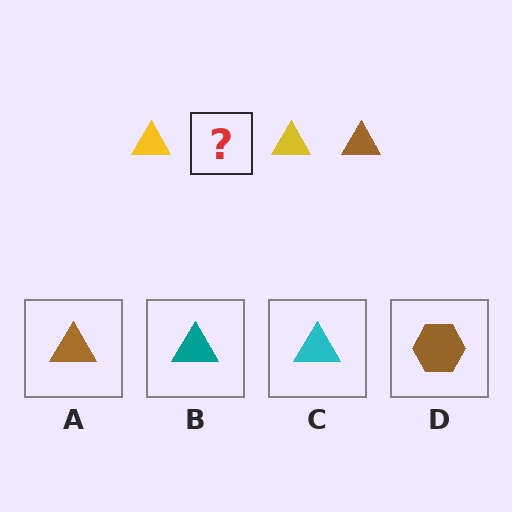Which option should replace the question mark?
Option A.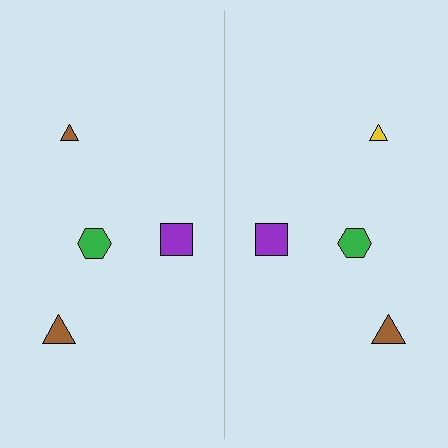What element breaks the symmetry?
The yellow triangle on the right side breaks the symmetry — its mirror counterpart is brown.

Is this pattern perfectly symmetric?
No, the pattern is not perfectly symmetric. The yellow triangle on the right side breaks the symmetry — its mirror counterpart is brown.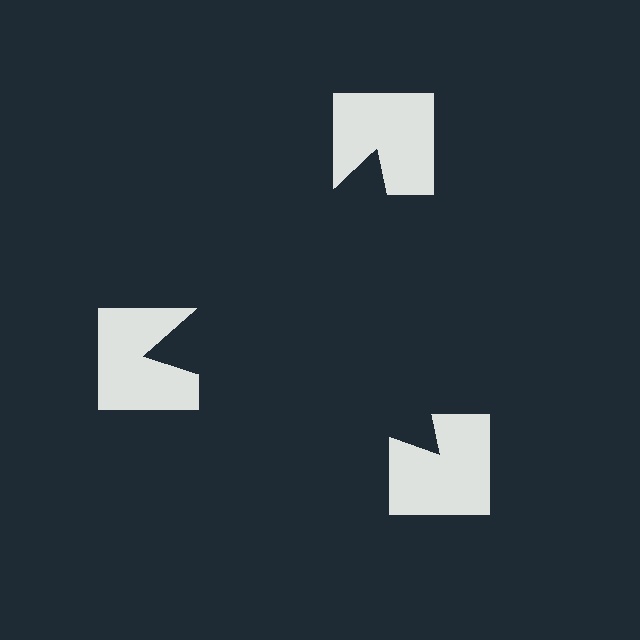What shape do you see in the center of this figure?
An illusory triangle — its edges are inferred from the aligned wedge cuts in the notched squares, not physically drawn.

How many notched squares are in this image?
There are 3 — one at each vertex of the illusory triangle.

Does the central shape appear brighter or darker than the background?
It typically appears slightly darker than the background, even though no actual brightness change is drawn.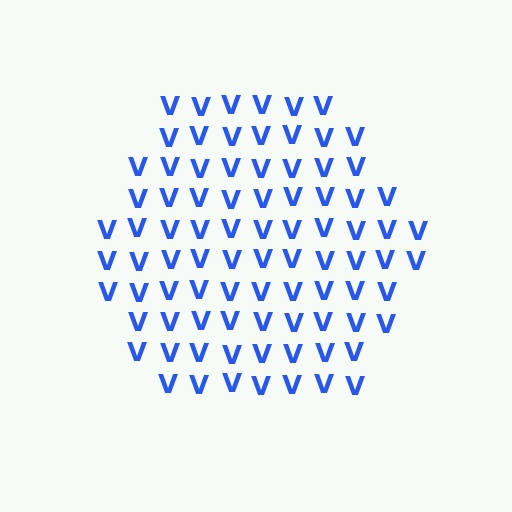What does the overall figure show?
The overall figure shows a hexagon.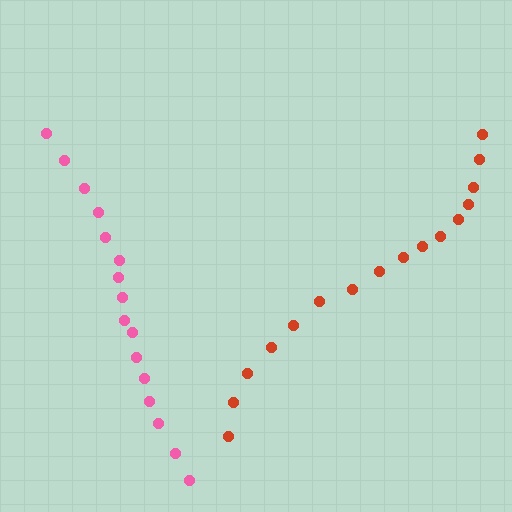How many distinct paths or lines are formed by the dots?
There are 2 distinct paths.